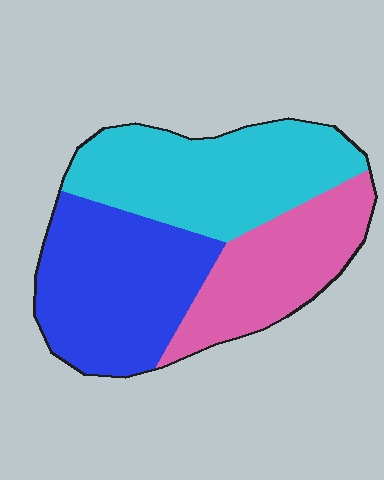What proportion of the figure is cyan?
Cyan takes up about three eighths (3/8) of the figure.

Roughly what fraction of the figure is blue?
Blue covers 36% of the figure.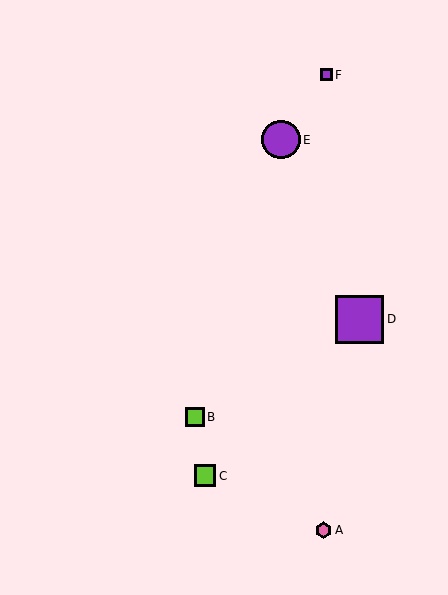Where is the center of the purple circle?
The center of the purple circle is at (281, 140).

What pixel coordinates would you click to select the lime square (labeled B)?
Click at (195, 417) to select the lime square B.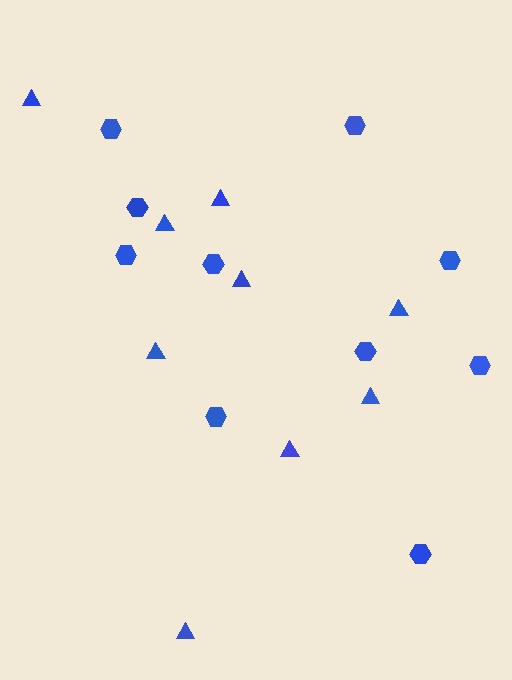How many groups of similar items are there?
There are 2 groups: one group of triangles (9) and one group of hexagons (10).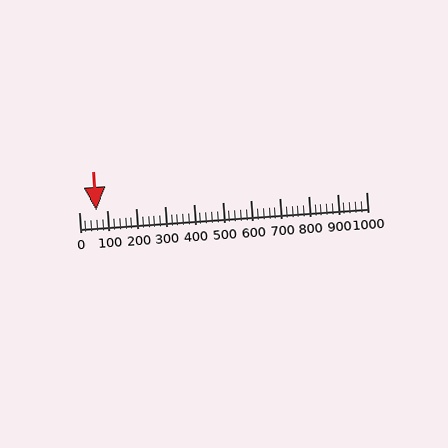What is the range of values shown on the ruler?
The ruler shows values from 0 to 1000.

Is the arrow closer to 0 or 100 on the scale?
The arrow is closer to 100.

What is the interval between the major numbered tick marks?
The major tick marks are spaced 100 units apart.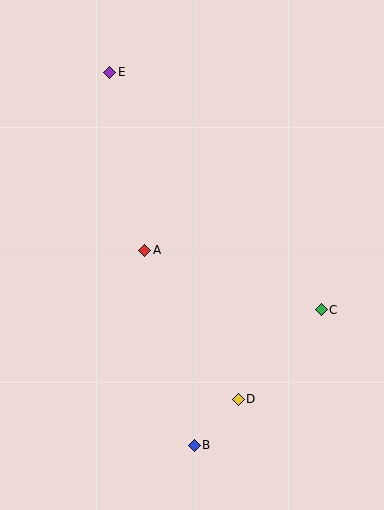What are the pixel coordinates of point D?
Point D is at (238, 399).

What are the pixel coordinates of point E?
Point E is at (110, 72).